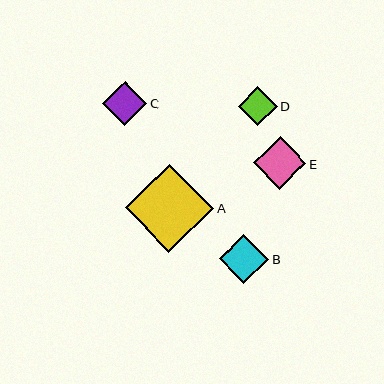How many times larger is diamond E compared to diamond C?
Diamond E is approximately 1.2 times the size of diamond C.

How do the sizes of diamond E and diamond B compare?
Diamond E and diamond B are approximately the same size.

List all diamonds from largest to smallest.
From largest to smallest: A, E, B, C, D.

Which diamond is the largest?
Diamond A is the largest with a size of approximately 88 pixels.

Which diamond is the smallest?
Diamond D is the smallest with a size of approximately 39 pixels.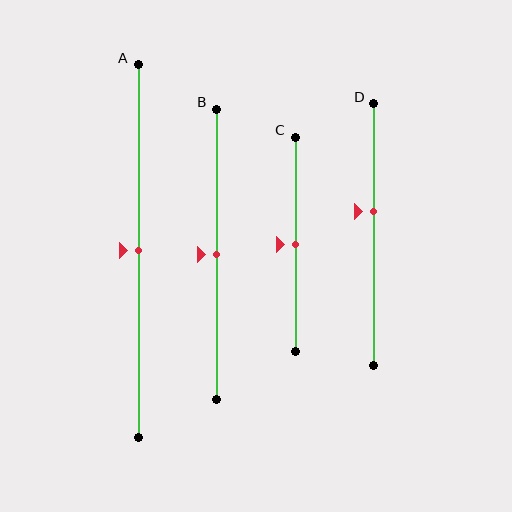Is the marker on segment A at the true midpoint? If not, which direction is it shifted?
Yes, the marker on segment A is at the true midpoint.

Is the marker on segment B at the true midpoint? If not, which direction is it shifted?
Yes, the marker on segment B is at the true midpoint.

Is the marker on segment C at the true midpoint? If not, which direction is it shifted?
Yes, the marker on segment C is at the true midpoint.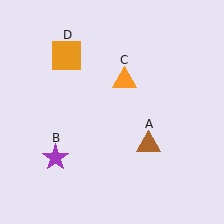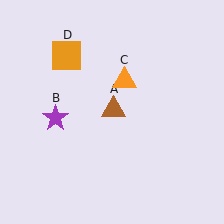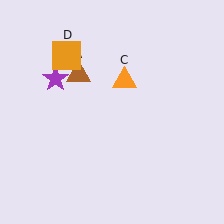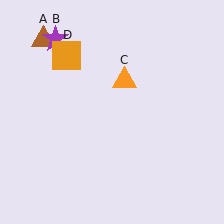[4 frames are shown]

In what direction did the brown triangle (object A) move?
The brown triangle (object A) moved up and to the left.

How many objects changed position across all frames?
2 objects changed position: brown triangle (object A), purple star (object B).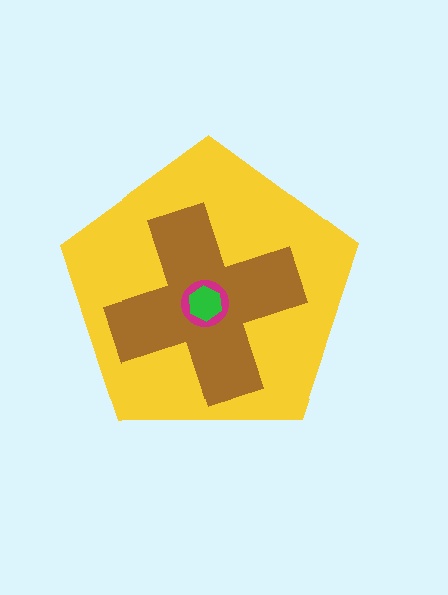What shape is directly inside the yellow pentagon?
The brown cross.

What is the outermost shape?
The yellow pentagon.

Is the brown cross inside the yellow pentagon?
Yes.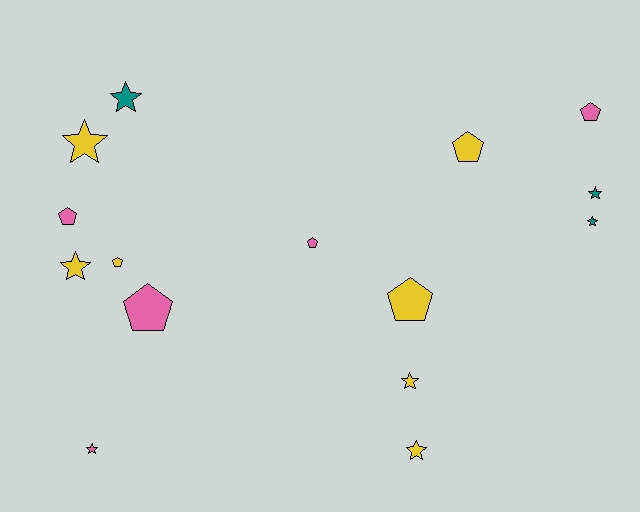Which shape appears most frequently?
Star, with 8 objects.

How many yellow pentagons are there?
There are 3 yellow pentagons.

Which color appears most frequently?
Yellow, with 7 objects.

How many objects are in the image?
There are 15 objects.